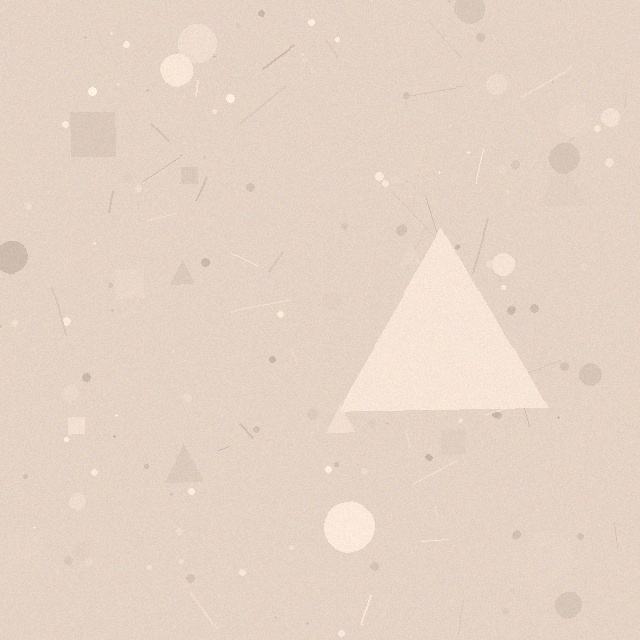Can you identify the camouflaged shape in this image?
The camouflaged shape is a triangle.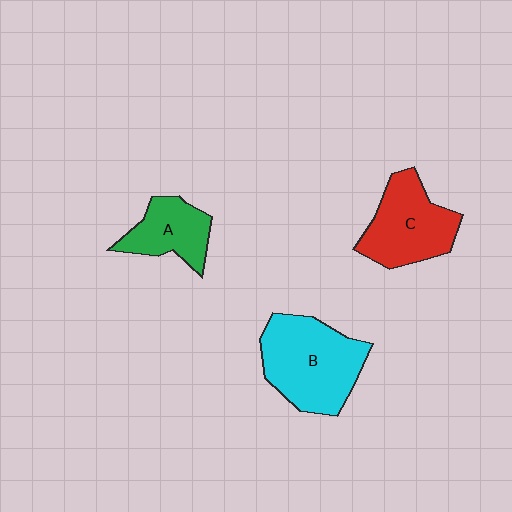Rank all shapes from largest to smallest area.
From largest to smallest: B (cyan), C (red), A (green).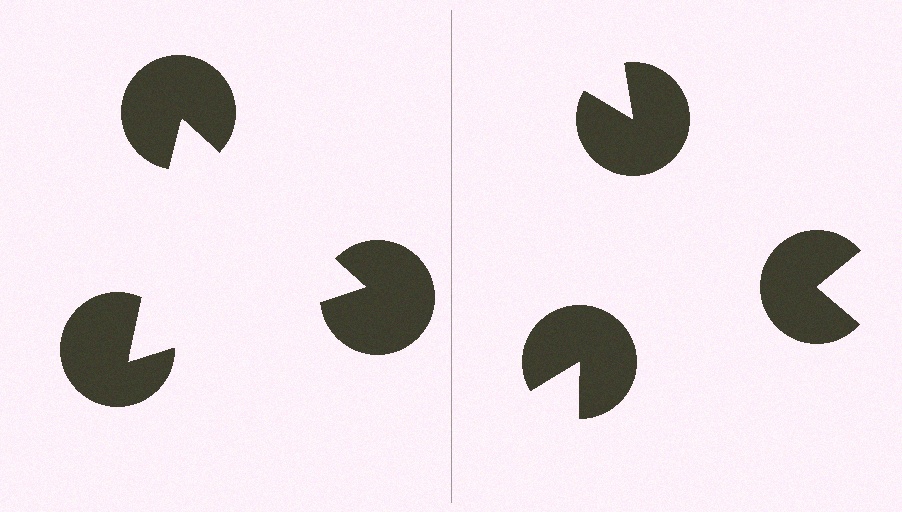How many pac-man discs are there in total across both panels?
6 — 3 on each side.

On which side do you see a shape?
An illusory triangle appears on the left side. On the right side the wedge cuts are rotated, so no coherent shape forms.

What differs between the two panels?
The pac-man discs are positioned identically on both sides; only the wedge orientations differ. On the left they align to a triangle; on the right they are misaligned.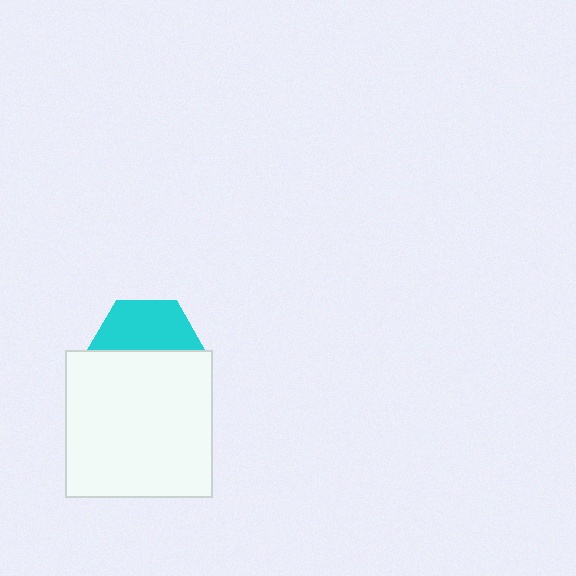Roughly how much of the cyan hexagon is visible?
About half of it is visible (roughly 47%).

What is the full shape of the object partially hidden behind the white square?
The partially hidden object is a cyan hexagon.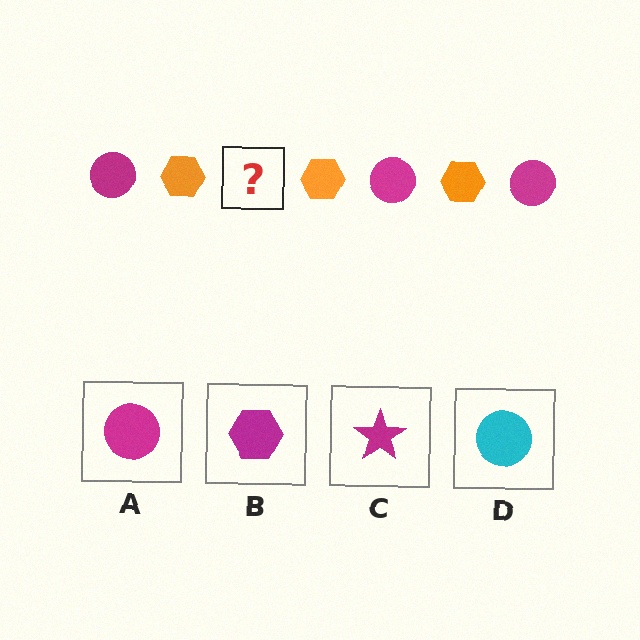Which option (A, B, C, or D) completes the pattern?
A.